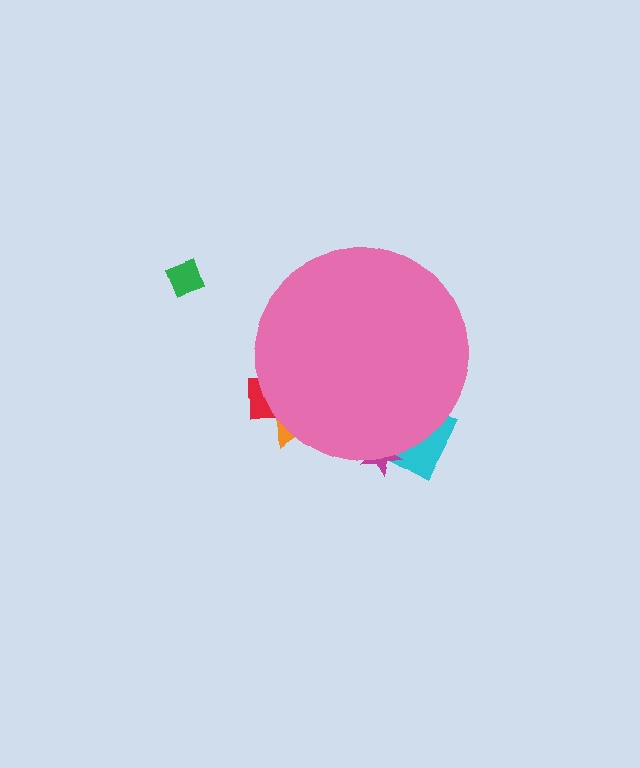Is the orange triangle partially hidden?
Yes, the orange triangle is partially hidden behind the pink circle.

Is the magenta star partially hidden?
Yes, the magenta star is partially hidden behind the pink circle.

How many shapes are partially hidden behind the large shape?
4 shapes are partially hidden.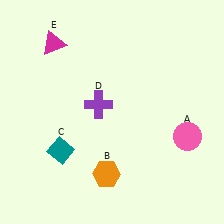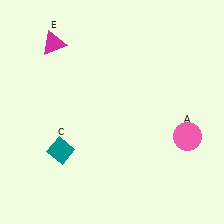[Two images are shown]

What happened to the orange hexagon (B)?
The orange hexagon (B) was removed in Image 2. It was in the bottom-left area of Image 1.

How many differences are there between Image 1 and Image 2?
There are 2 differences between the two images.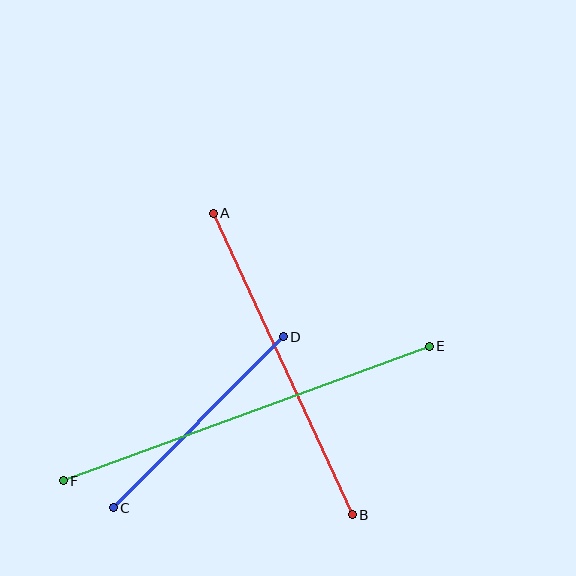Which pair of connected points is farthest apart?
Points E and F are farthest apart.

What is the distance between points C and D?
The distance is approximately 241 pixels.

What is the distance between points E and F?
The distance is approximately 390 pixels.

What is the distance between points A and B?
The distance is approximately 332 pixels.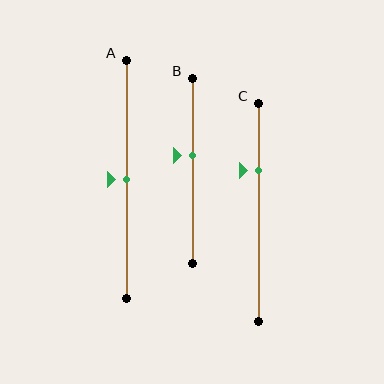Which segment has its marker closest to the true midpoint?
Segment A has its marker closest to the true midpoint.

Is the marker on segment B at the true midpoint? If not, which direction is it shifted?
No, the marker on segment B is shifted upward by about 8% of the segment length.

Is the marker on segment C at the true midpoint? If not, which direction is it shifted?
No, the marker on segment C is shifted upward by about 19% of the segment length.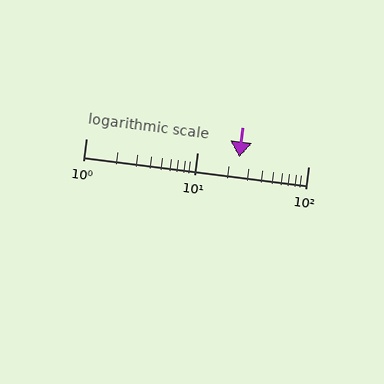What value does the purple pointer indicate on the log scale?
The pointer indicates approximately 24.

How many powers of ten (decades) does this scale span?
The scale spans 2 decades, from 1 to 100.